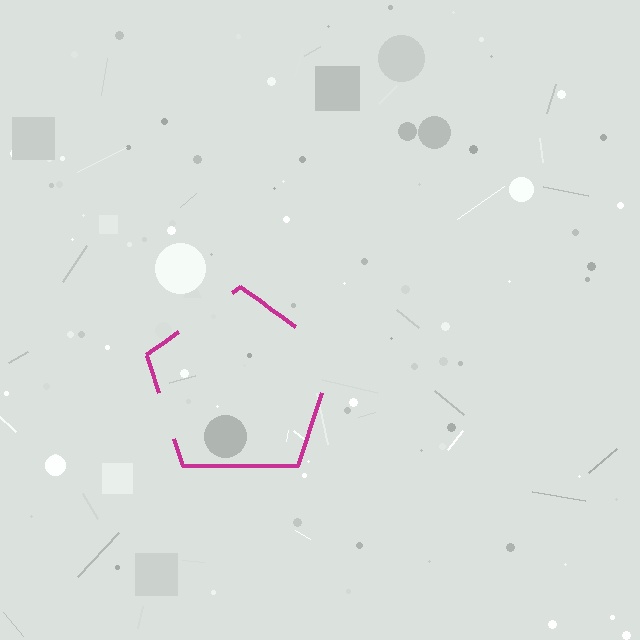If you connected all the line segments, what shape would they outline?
They would outline a pentagon.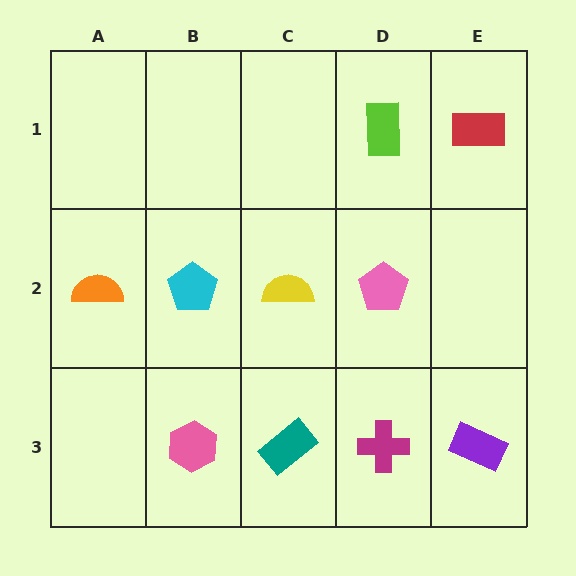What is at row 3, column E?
A purple rectangle.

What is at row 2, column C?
A yellow semicircle.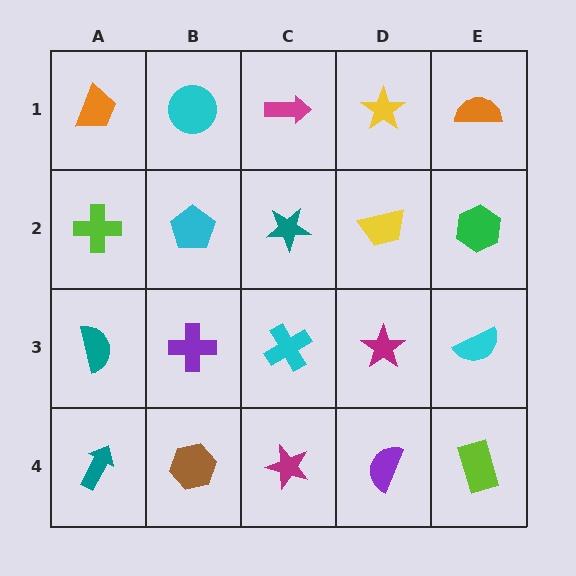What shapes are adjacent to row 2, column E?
An orange semicircle (row 1, column E), a cyan semicircle (row 3, column E), a yellow trapezoid (row 2, column D).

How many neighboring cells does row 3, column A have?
3.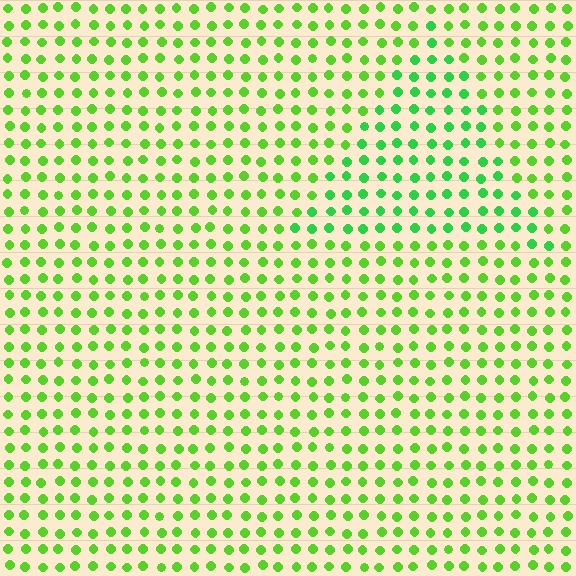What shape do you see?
I see a triangle.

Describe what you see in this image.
The image is filled with small lime elements in a uniform arrangement. A triangle-shaped region is visible where the elements are tinted to a slightly different hue, forming a subtle color boundary.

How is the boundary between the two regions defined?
The boundary is defined purely by a slight shift in hue (about 26 degrees). Spacing, size, and orientation are identical on both sides.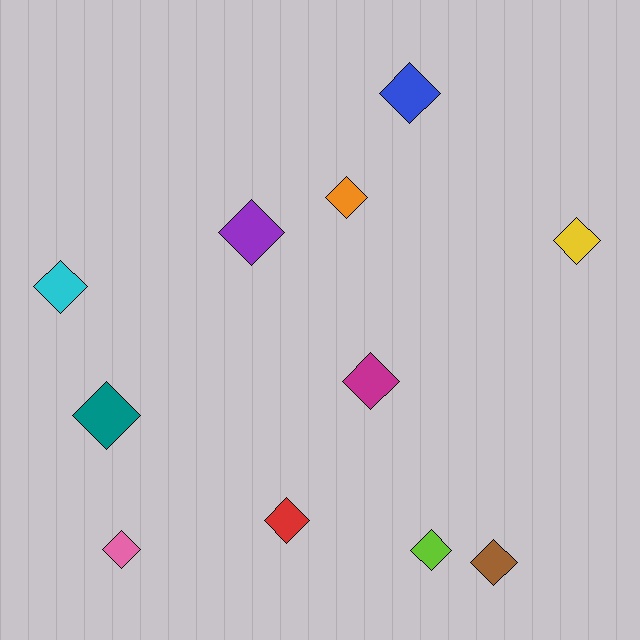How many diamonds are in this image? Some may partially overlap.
There are 11 diamonds.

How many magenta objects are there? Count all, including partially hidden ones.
There is 1 magenta object.